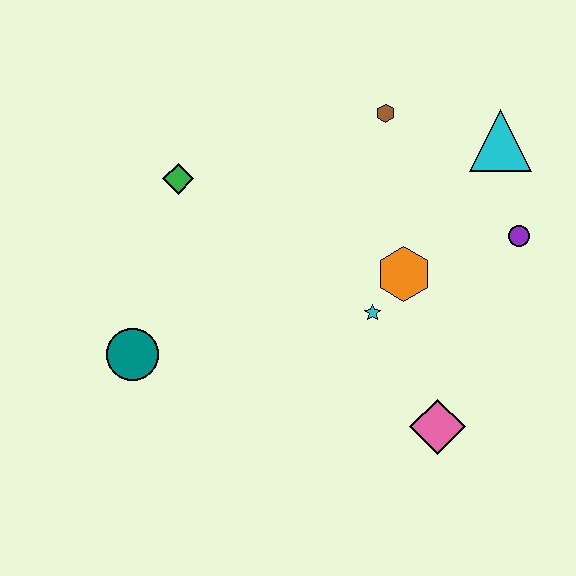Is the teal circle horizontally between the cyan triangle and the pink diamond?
No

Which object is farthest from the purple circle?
The teal circle is farthest from the purple circle.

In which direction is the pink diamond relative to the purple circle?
The pink diamond is below the purple circle.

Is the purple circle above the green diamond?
No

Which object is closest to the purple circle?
The cyan triangle is closest to the purple circle.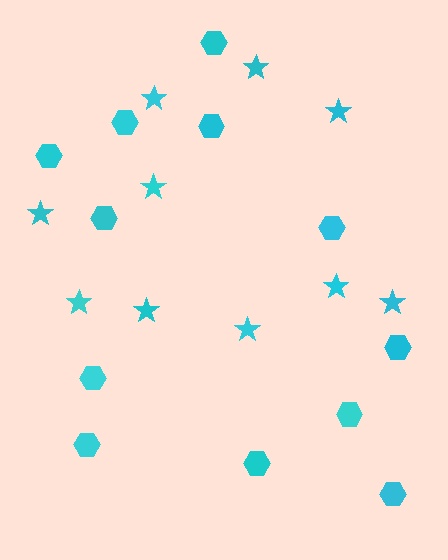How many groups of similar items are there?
There are 2 groups: one group of hexagons (12) and one group of stars (10).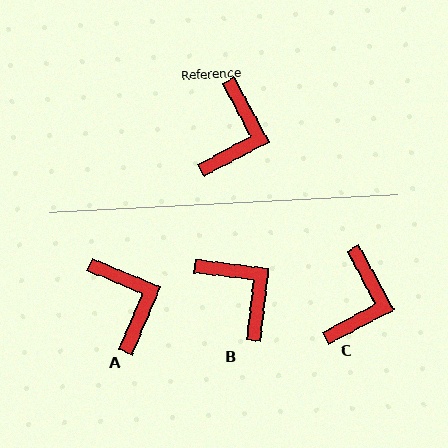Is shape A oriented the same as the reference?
No, it is off by about 39 degrees.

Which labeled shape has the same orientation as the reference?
C.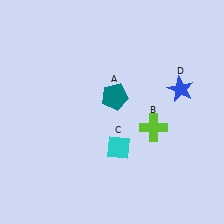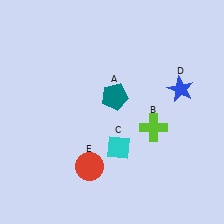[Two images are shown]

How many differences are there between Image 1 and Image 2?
There is 1 difference between the two images.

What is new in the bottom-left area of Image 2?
A red circle (E) was added in the bottom-left area of Image 2.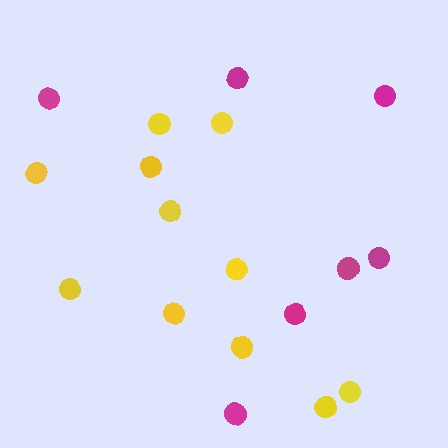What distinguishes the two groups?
There are 2 groups: one group of yellow circles (11) and one group of magenta circles (7).